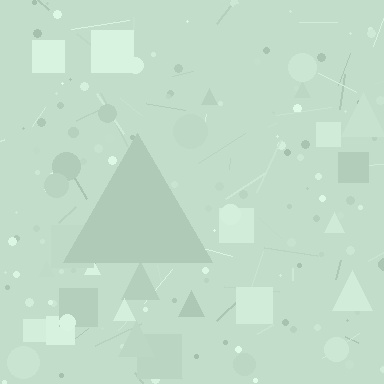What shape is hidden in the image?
A triangle is hidden in the image.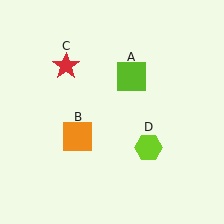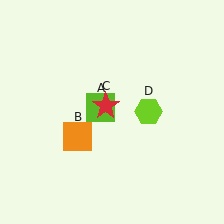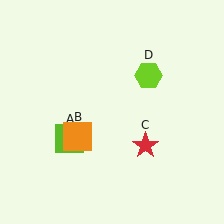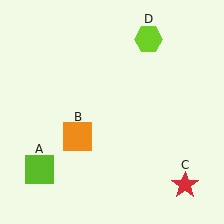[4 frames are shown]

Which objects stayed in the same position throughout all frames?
Orange square (object B) remained stationary.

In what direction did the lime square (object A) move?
The lime square (object A) moved down and to the left.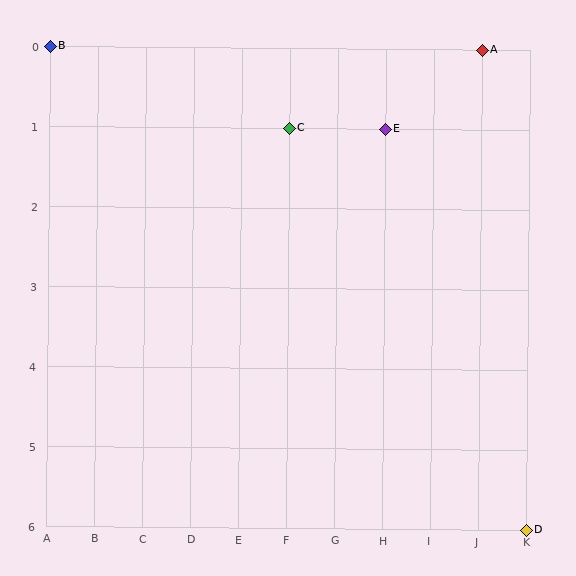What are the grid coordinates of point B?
Point B is at grid coordinates (A, 0).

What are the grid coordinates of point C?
Point C is at grid coordinates (F, 1).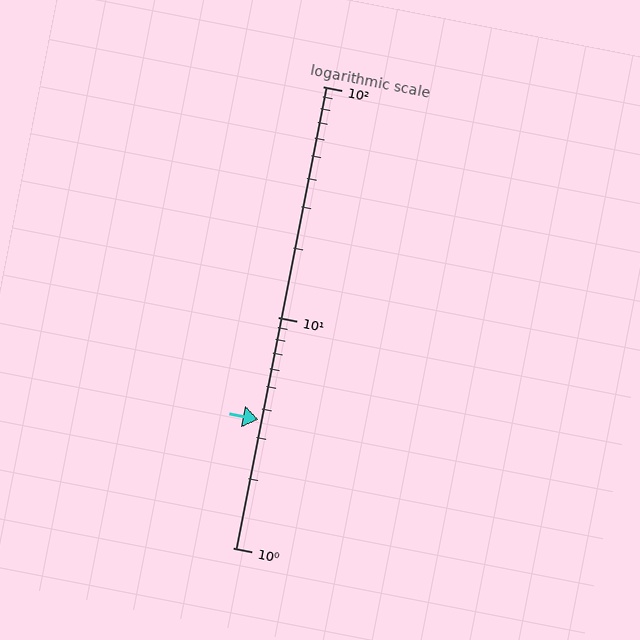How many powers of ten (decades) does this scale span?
The scale spans 2 decades, from 1 to 100.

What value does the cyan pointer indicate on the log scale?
The pointer indicates approximately 3.6.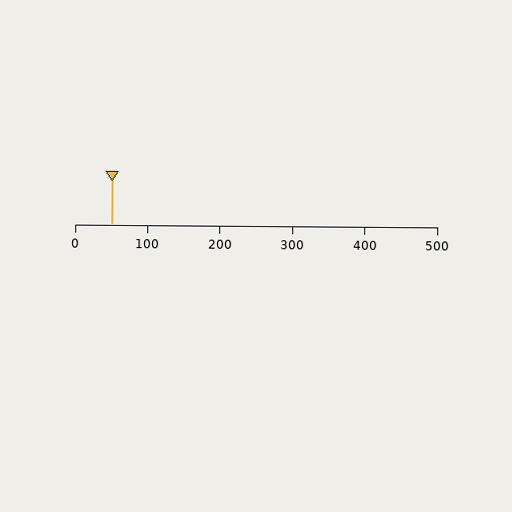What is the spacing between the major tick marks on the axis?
The major ticks are spaced 100 apart.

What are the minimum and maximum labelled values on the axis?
The axis runs from 0 to 500.